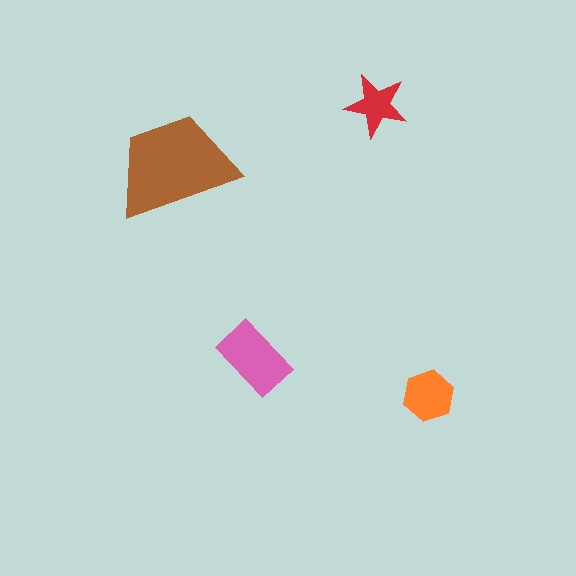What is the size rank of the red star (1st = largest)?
4th.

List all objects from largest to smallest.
The brown trapezoid, the pink rectangle, the orange hexagon, the red star.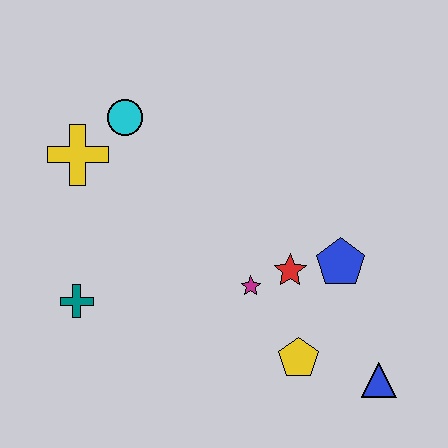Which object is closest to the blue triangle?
The yellow pentagon is closest to the blue triangle.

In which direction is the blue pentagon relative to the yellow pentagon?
The blue pentagon is above the yellow pentagon.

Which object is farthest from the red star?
The yellow cross is farthest from the red star.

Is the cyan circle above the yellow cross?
Yes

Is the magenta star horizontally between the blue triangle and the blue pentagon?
No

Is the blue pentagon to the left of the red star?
No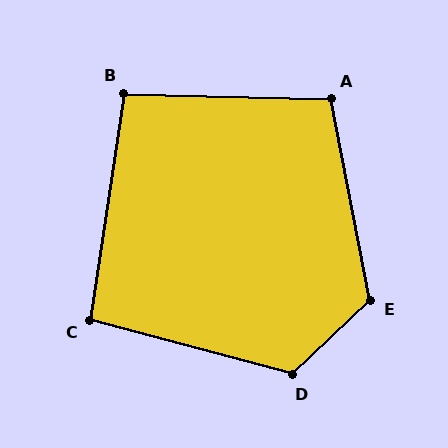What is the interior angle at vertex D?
Approximately 121 degrees (obtuse).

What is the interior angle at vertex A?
Approximately 102 degrees (obtuse).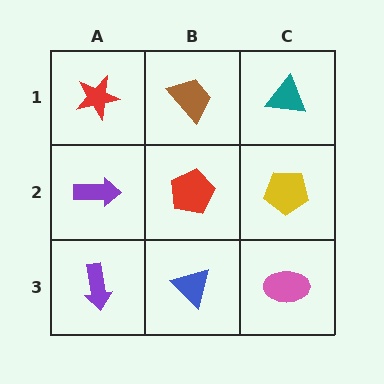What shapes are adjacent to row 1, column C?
A yellow pentagon (row 2, column C), a brown trapezoid (row 1, column B).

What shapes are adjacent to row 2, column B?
A brown trapezoid (row 1, column B), a blue triangle (row 3, column B), a purple arrow (row 2, column A), a yellow pentagon (row 2, column C).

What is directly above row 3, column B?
A red pentagon.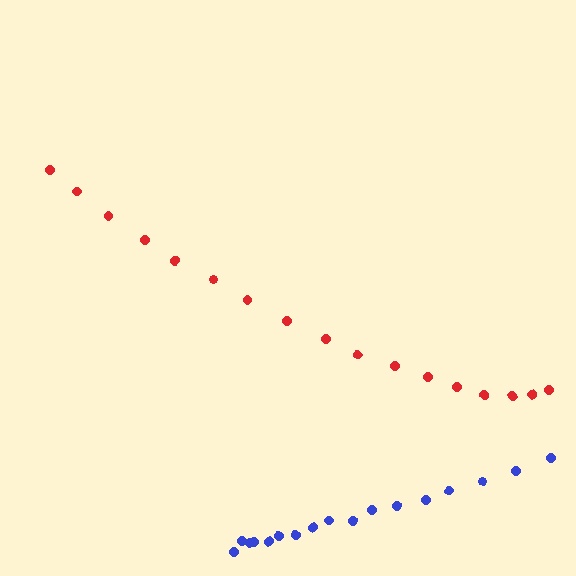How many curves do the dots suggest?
There are 2 distinct paths.